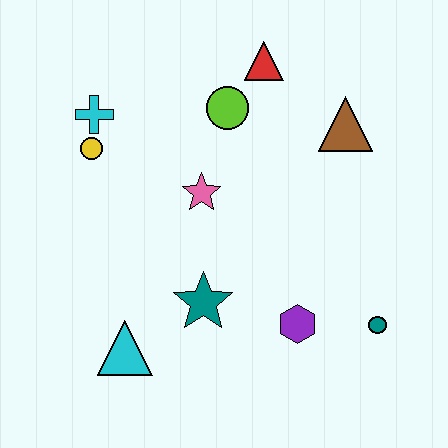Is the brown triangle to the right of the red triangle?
Yes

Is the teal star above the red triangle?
No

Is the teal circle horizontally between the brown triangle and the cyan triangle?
No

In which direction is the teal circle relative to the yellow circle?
The teal circle is to the right of the yellow circle.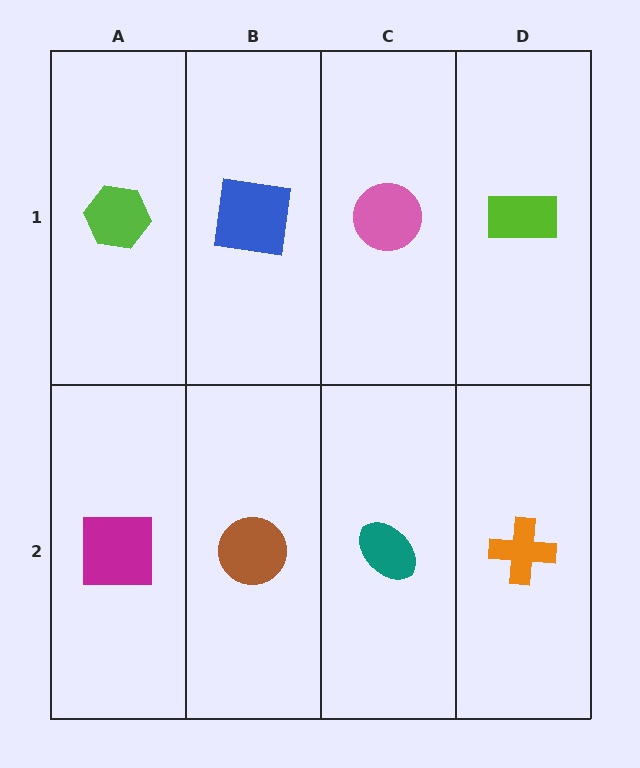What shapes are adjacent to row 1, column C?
A teal ellipse (row 2, column C), a blue square (row 1, column B), a lime rectangle (row 1, column D).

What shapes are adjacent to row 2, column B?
A blue square (row 1, column B), a magenta square (row 2, column A), a teal ellipse (row 2, column C).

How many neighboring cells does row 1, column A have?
2.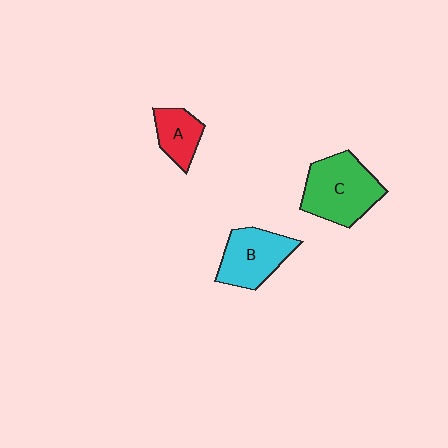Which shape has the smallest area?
Shape A (red).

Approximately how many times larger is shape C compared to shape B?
Approximately 1.3 times.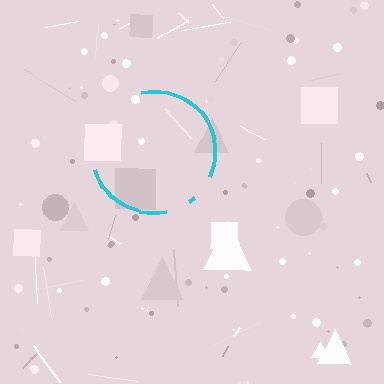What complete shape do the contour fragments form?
The contour fragments form a circle.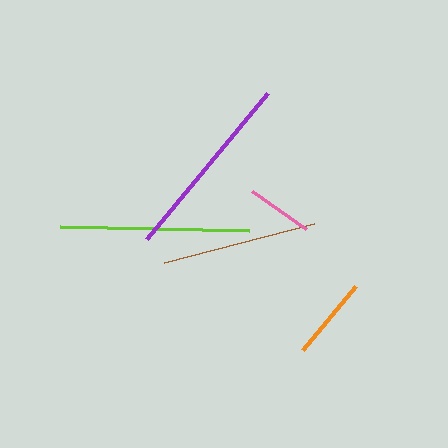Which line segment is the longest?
The purple line is the longest at approximately 190 pixels.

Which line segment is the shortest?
The pink line is the shortest at approximately 66 pixels.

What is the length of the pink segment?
The pink segment is approximately 66 pixels long.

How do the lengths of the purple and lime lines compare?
The purple and lime lines are approximately the same length.